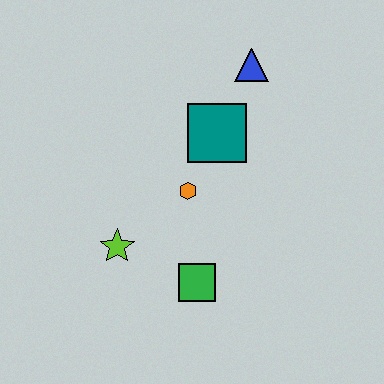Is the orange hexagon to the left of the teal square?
Yes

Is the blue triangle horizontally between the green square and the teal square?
No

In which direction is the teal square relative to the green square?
The teal square is above the green square.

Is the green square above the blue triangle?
No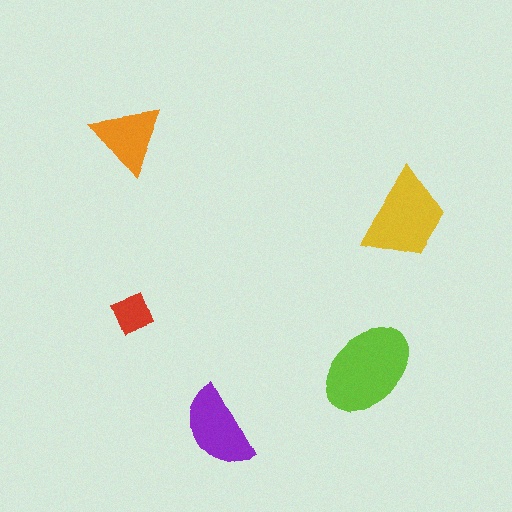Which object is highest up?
The orange triangle is topmost.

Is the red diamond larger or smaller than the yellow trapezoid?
Smaller.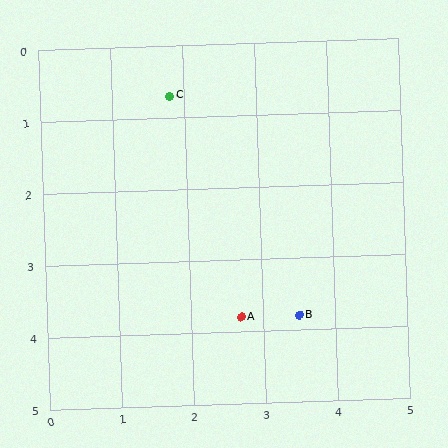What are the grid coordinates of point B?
Point B is at approximately (3.5, 3.8).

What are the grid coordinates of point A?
Point A is at approximately (2.7, 3.8).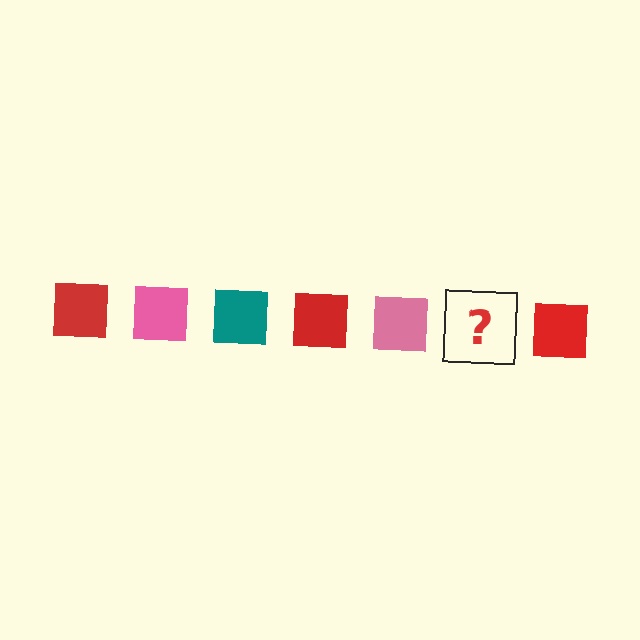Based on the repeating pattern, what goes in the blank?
The blank should be a teal square.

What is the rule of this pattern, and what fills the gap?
The rule is that the pattern cycles through red, pink, teal squares. The gap should be filled with a teal square.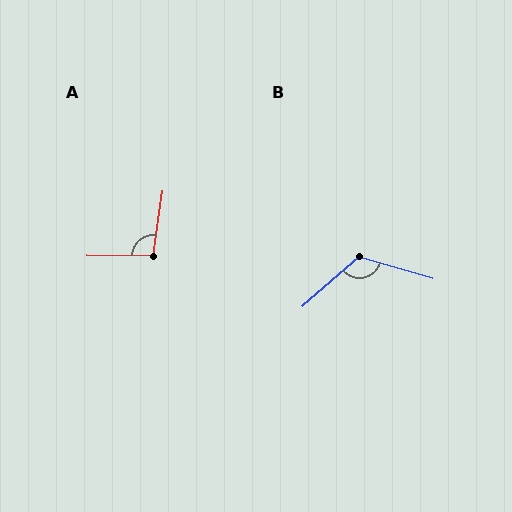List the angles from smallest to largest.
A (98°), B (123°).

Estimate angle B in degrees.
Approximately 123 degrees.